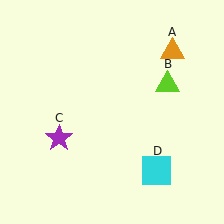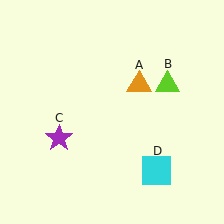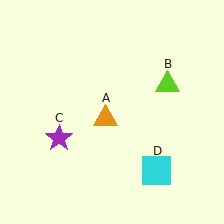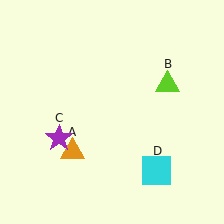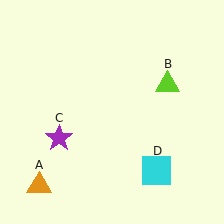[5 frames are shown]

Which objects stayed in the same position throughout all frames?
Lime triangle (object B) and purple star (object C) and cyan square (object D) remained stationary.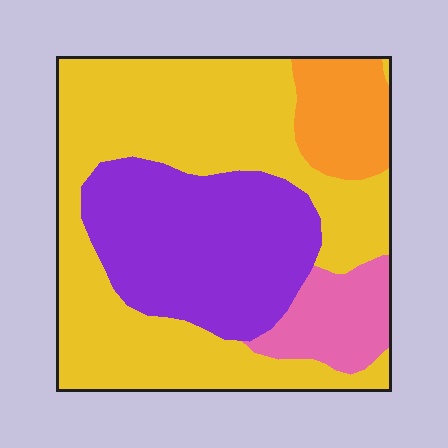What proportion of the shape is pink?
Pink covers around 10% of the shape.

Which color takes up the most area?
Yellow, at roughly 50%.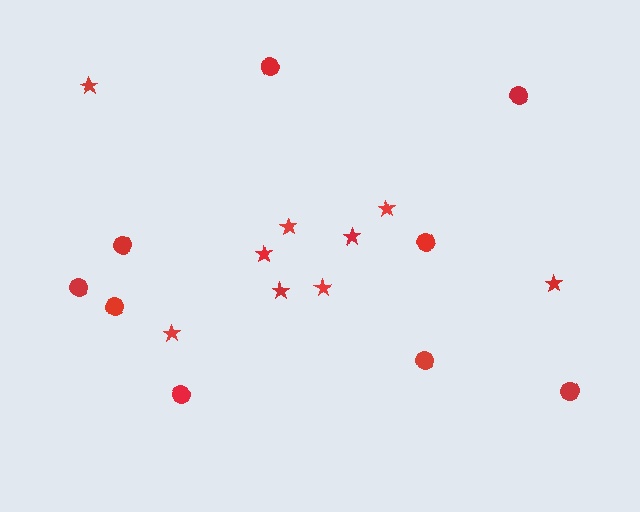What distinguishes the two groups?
There are 2 groups: one group of circles (9) and one group of stars (9).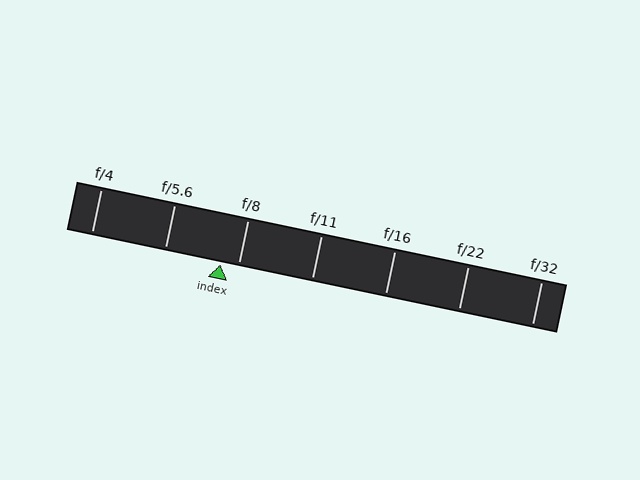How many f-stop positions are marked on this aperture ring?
There are 7 f-stop positions marked.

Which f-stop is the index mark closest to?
The index mark is closest to f/8.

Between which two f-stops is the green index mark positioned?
The index mark is between f/5.6 and f/8.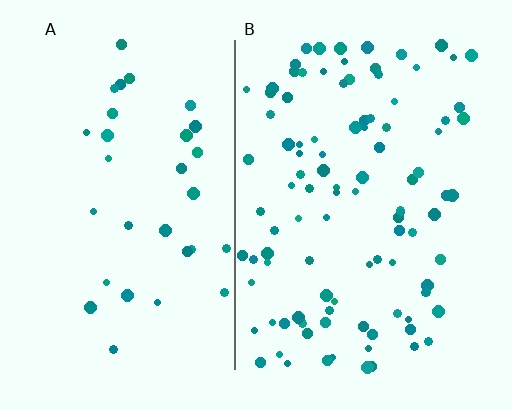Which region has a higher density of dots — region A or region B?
B (the right).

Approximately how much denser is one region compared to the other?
Approximately 3.2× — region B over region A.